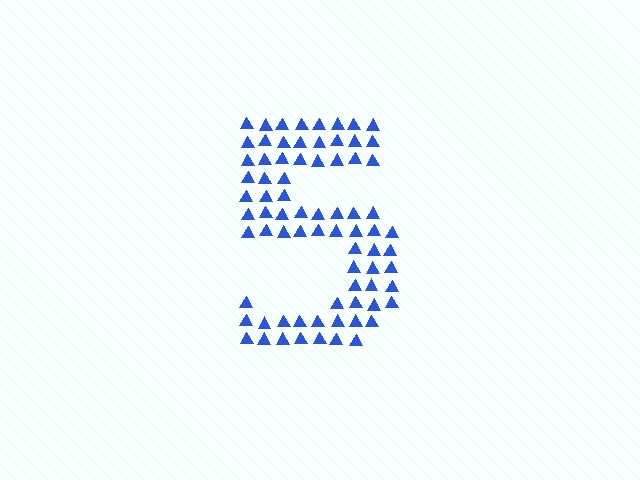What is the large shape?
The large shape is the digit 5.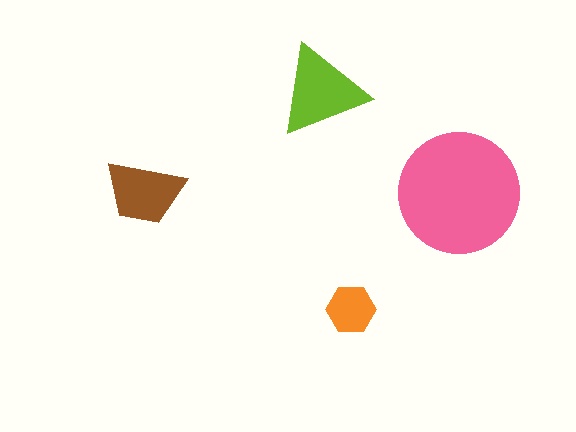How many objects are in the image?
There are 4 objects in the image.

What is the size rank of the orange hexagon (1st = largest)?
4th.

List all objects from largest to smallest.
The pink circle, the lime triangle, the brown trapezoid, the orange hexagon.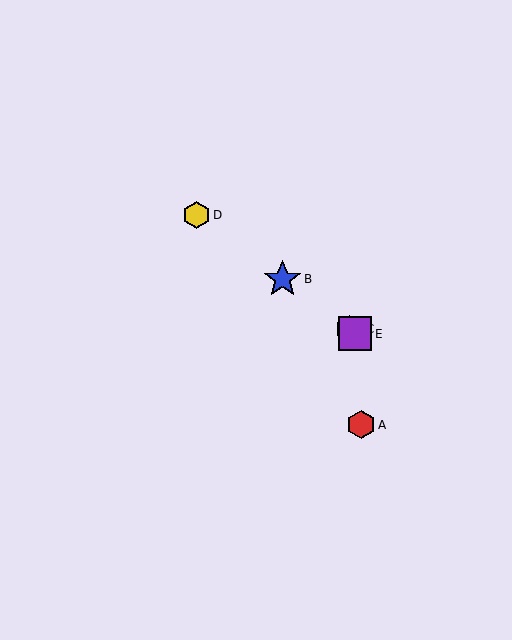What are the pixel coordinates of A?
Object A is at (361, 425).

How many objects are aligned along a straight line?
4 objects (B, C, D, E) are aligned along a straight line.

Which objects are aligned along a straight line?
Objects B, C, D, E are aligned along a straight line.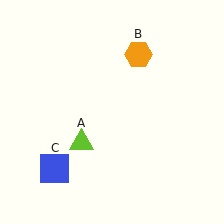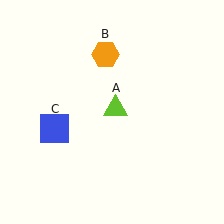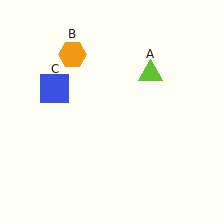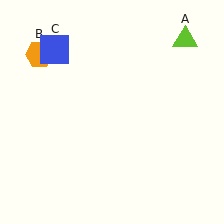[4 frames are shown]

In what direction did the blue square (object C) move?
The blue square (object C) moved up.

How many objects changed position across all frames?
3 objects changed position: lime triangle (object A), orange hexagon (object B), blue square (object C).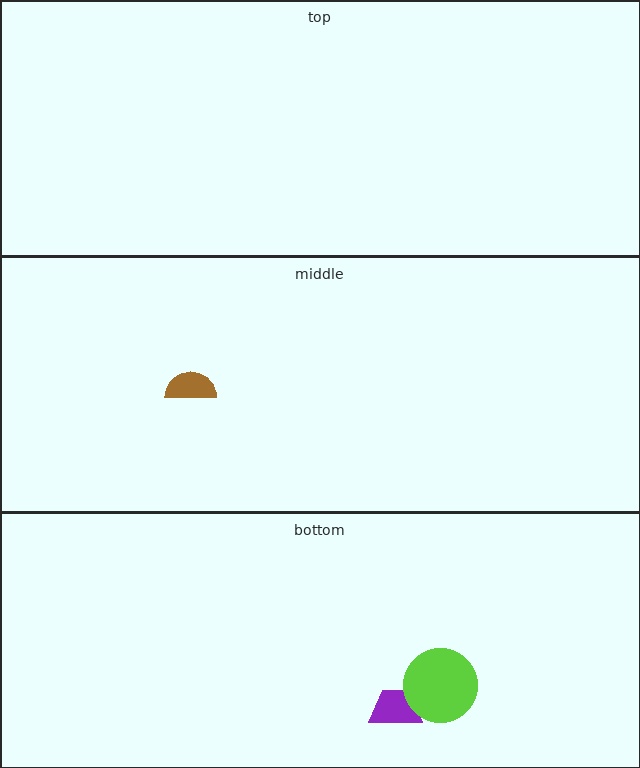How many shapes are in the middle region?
1.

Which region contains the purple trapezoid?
The bottom region.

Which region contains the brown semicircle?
The middle region.